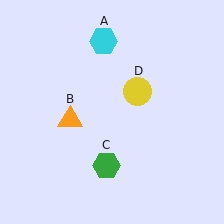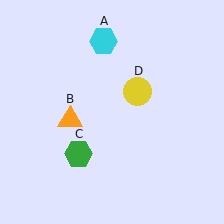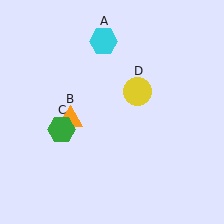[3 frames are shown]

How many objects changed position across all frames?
1 object changed position: green hexagon (object C).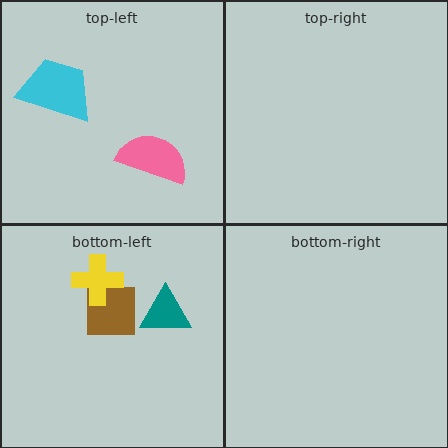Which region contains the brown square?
The bottom-left region.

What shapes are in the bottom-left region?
The brown square, the yellow cross, the teal triangle.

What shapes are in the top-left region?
The pink semicircle, the cyan trapezoid.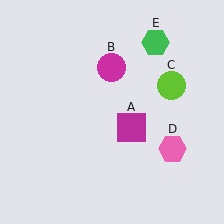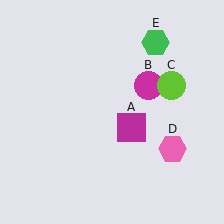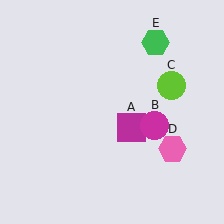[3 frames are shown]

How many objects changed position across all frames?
1 object changed position: magenta circle (object B).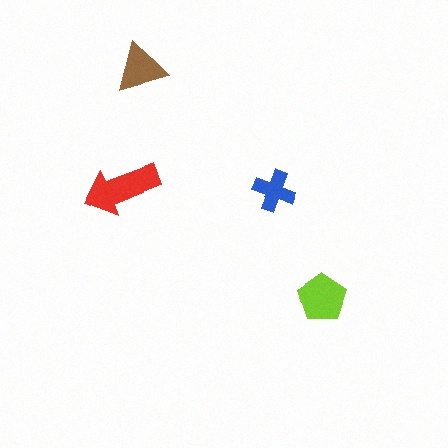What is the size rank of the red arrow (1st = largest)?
1st.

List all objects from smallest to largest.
The blue cross, the brown triangle, the lime pentagon, the red arrow.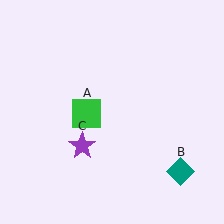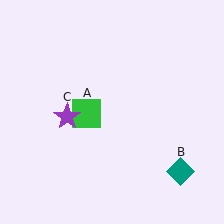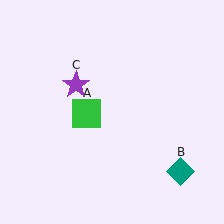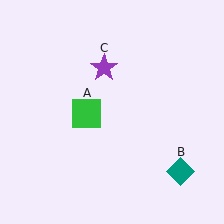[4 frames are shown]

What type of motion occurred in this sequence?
The purple star (object C) rotated clockwise around the center of the scene.